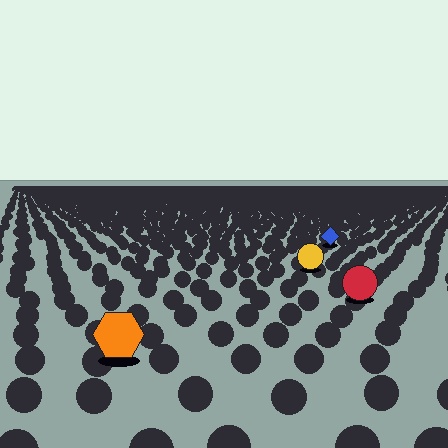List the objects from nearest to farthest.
From nearest to farthest: the orange hexagon, the red circle, the yellow circle, the blue diamond.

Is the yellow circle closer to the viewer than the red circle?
No. The red circle is closer — you can tell from the texture gradient: the ground texture is coarser near it.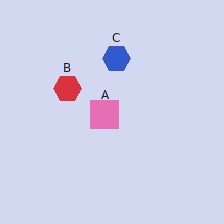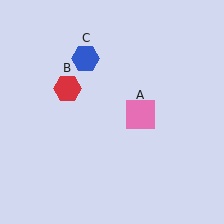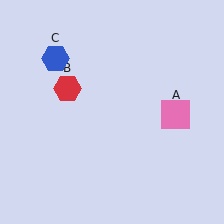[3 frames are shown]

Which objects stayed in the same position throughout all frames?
Red hexagon (object B) remained stationary.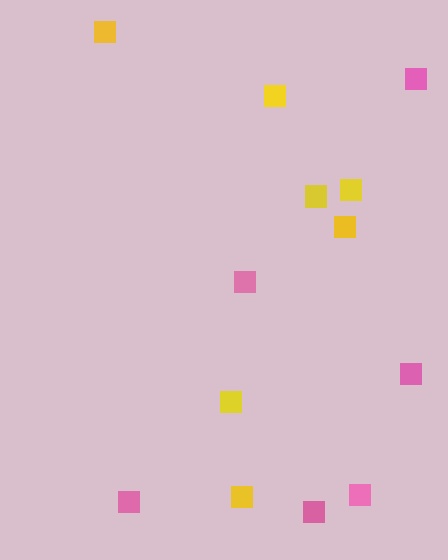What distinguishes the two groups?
There are 2 groups: one group of yellow squares (7) and one group of pink squares (6).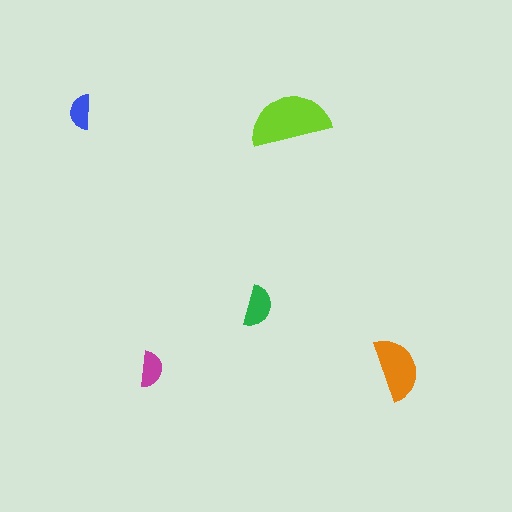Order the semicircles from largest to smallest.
the lime one, the orange one, the green one, the magenta one, the blue one.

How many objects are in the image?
There are 5 objects in the image.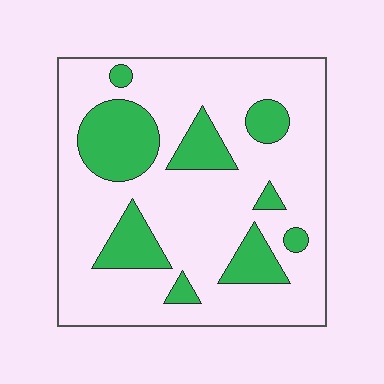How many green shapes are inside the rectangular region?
9.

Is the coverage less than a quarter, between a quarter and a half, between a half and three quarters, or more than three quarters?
Less than a quarter.